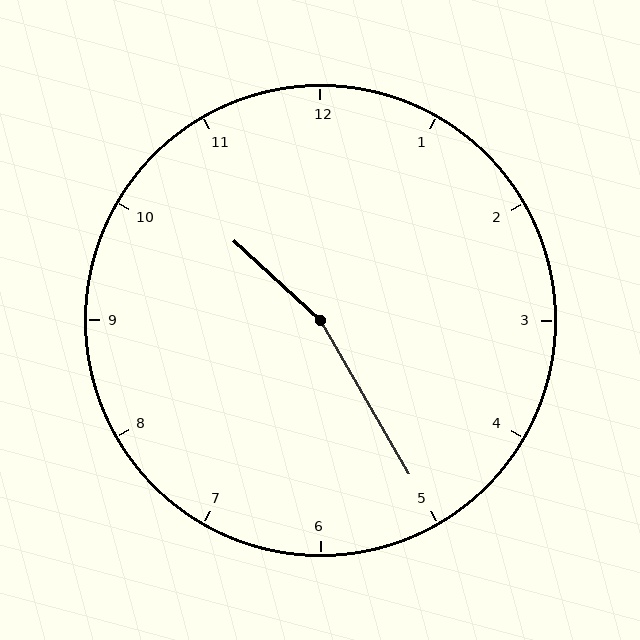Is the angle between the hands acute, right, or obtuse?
It is obtuse.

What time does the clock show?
10:25.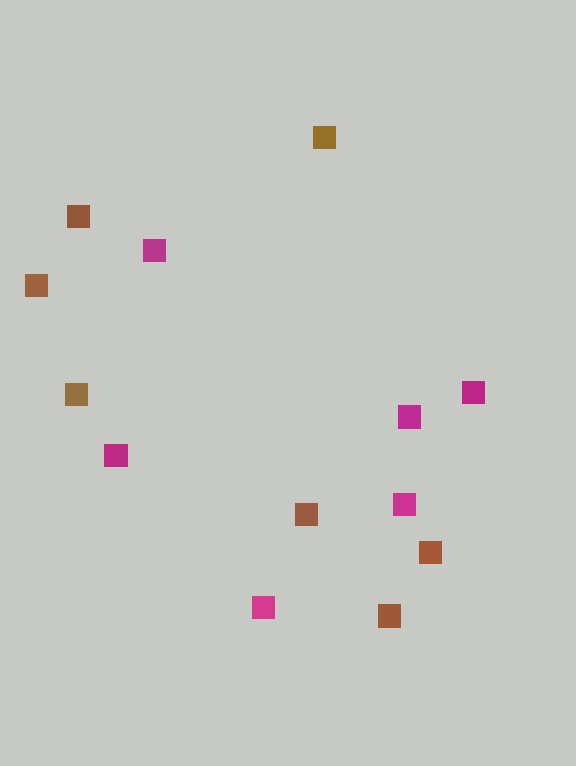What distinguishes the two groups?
There are 2 groups: one group of brown squares (7) and one group of magenta squares (6).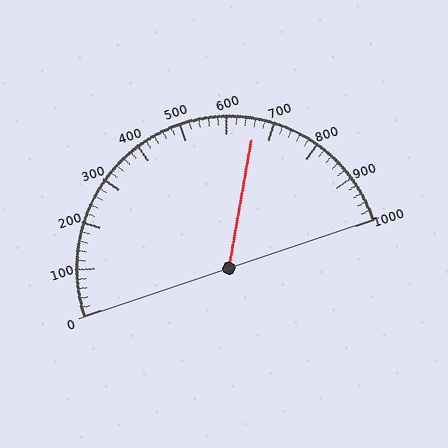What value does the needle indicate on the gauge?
The needle indicates approximately 660.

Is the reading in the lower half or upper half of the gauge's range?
The reading is in the upper half of the range (0 to 1000).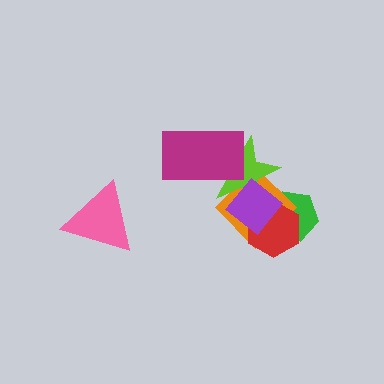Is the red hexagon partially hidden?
Yes, it is partially covered by another shape.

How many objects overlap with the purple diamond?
4 objects overlap with the purple diamond.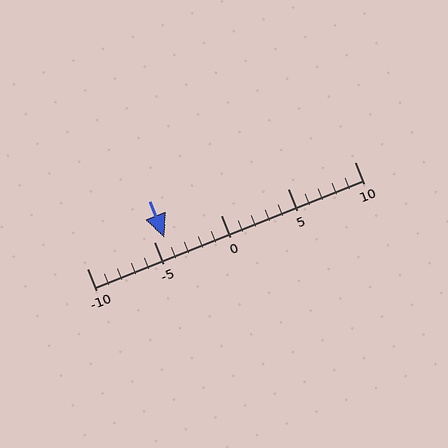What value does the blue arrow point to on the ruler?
The blue arrow points to approximately -4.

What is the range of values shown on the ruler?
The ruler shows values from -10 to 10.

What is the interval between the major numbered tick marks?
The major tick marks are spaced 5 units apart.